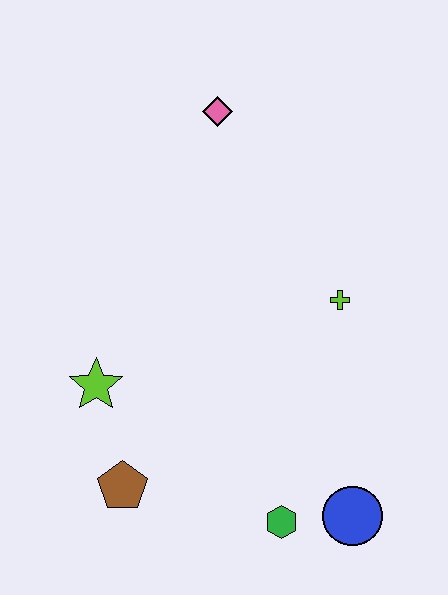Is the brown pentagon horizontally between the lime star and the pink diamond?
Yes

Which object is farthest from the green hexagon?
The pink diamond is farthest from the green hexagon.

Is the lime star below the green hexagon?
No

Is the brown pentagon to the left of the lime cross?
Yes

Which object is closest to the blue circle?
The green hexagon is closest to the blue circle.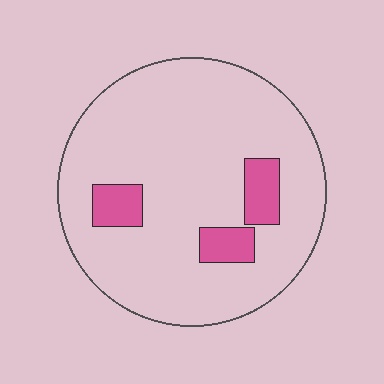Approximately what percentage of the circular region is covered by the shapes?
Approximately 10%.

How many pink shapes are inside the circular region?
3.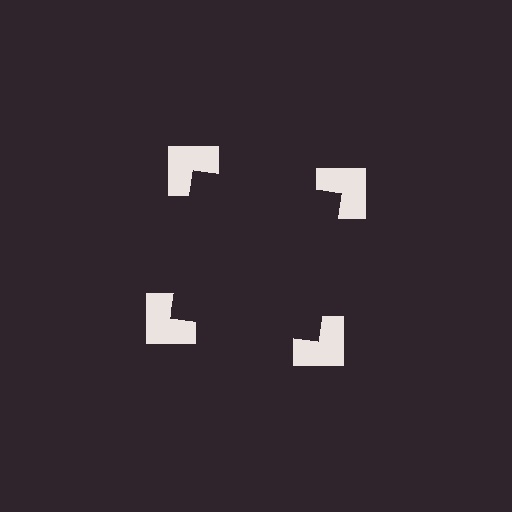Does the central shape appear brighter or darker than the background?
It typically appears slightly darker than the background, even though no actual brightness change is drawn.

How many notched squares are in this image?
There are 4 — one at each vertex of the illusory square.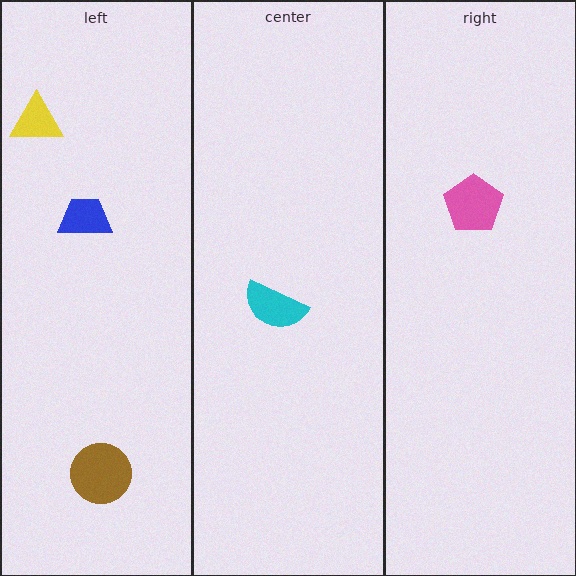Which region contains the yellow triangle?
The left region.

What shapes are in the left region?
The yellow triangle, the brown circle, the blue trapezoid.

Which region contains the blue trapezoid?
The left region.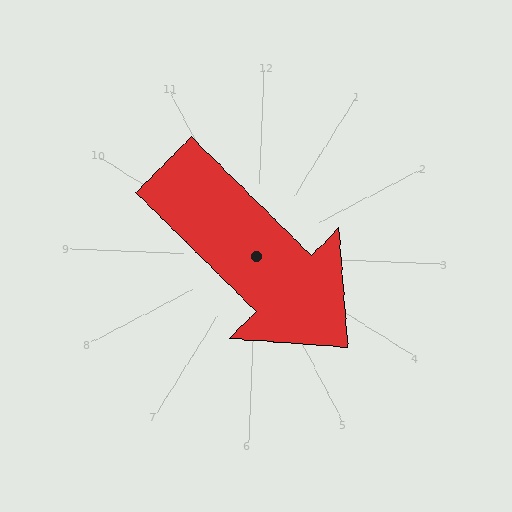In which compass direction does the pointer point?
Southeast.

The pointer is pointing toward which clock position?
Roughly 4 o'clock.